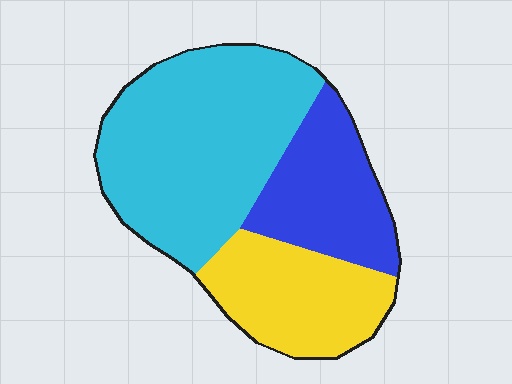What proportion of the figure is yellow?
Yellow covers around 25% of the figure.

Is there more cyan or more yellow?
Cyan.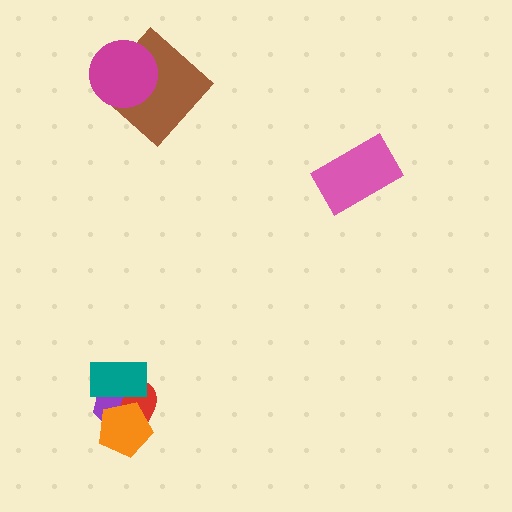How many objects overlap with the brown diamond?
1 object overlaps with the brown diamond.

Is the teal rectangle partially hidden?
Yes, it is partially covered by another shape.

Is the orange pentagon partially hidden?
No, no other shape covers it.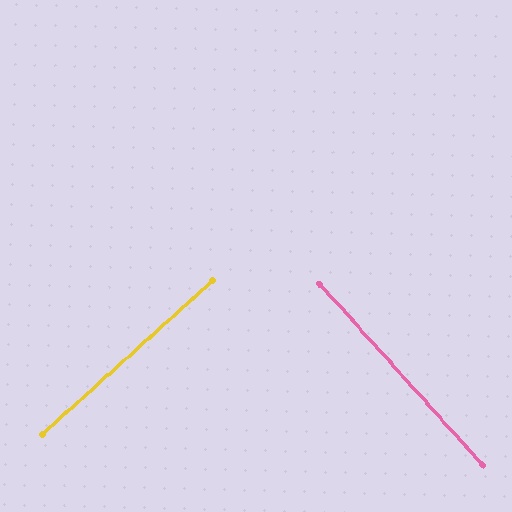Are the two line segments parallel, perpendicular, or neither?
Perpendicular — they meet at approximately 90°.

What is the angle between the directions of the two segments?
Approximately 90 degrees.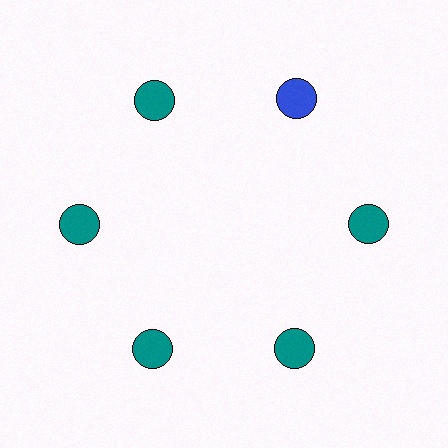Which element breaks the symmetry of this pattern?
The blue circle at roughly the 1 o'clock position breaks the symmetry. All other shapes are teal circles.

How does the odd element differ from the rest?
It has a different color: blue instead of teal.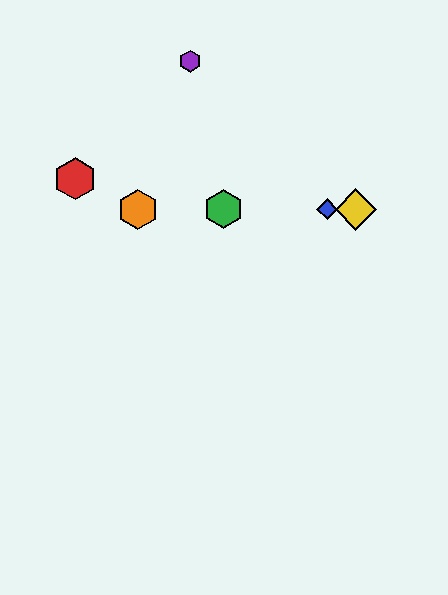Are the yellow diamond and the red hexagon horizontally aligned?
No, the yellow diamond is at y≈209 and the red hexagon is at y≈179.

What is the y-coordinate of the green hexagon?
The green hexagon is at y≈209.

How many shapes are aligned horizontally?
4 shapes (the blue diamond, the green hexagon, the yellow diamond, the orange hexagon) are aligned horizontally.